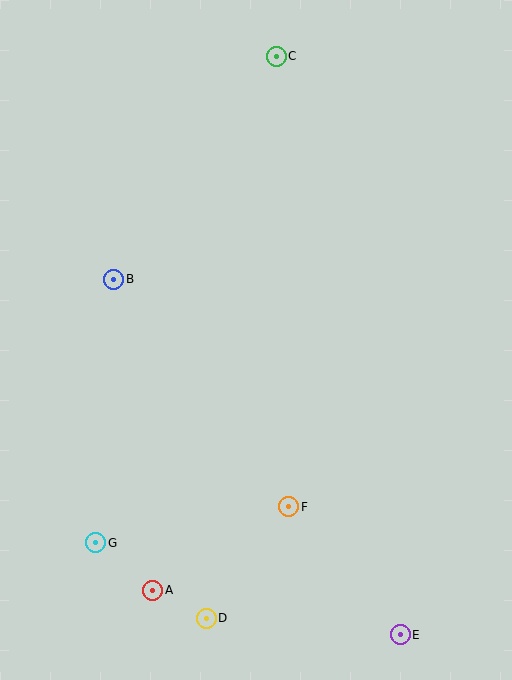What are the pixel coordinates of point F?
Point F is at (289, 507).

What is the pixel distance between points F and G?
The distance between F and G is 196 pixels.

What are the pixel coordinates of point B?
Point B is at (114, 279).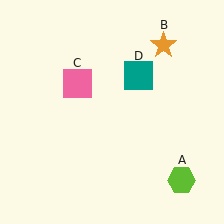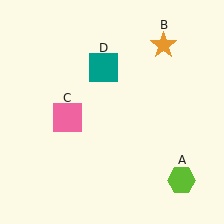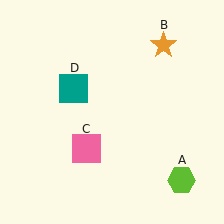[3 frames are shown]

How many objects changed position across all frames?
2 objects changed position: pink square (object C), teal square (object D).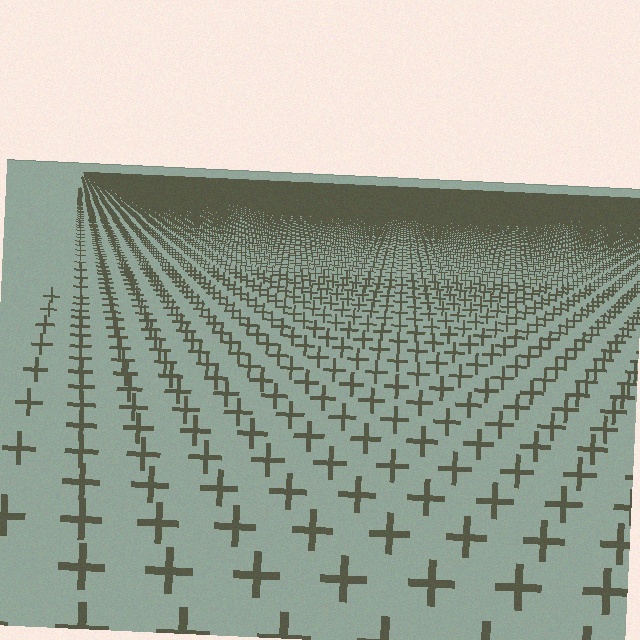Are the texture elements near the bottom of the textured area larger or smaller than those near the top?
Larger. Near the bottom, elements are closer to the viewer and appear at a bigger on-screen size.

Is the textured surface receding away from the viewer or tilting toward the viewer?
The surface is receding away from the viewer. Texture elements get smaller and denser toward the top.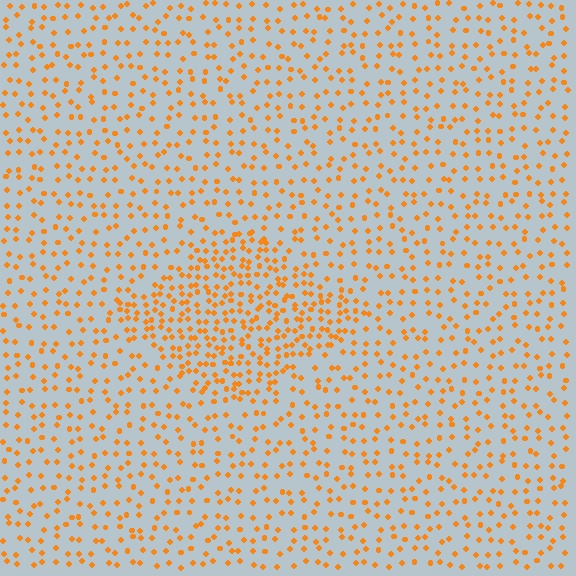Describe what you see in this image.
The image contains small orange elements arranged at two different densities. A diamond-shaped region is visible where the elements are more densely packed than the surrounding area.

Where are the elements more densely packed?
The elements are more densely packed inside the diamond boundary.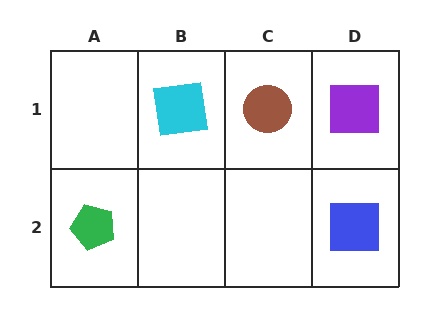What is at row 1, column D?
A purple square.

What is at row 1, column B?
A cyan square.